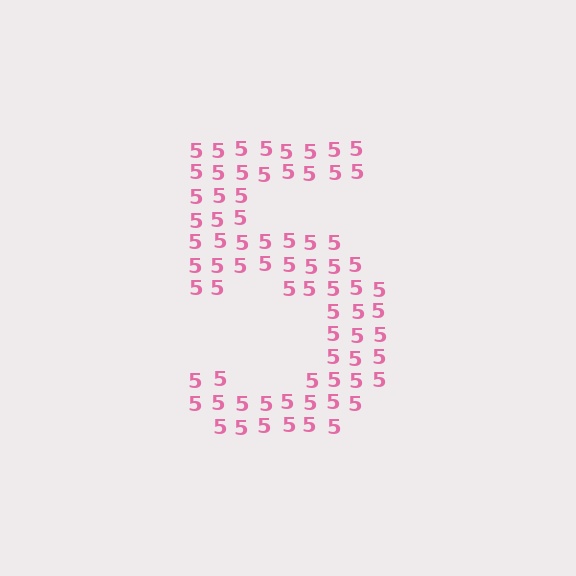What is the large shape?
The large shape is the digit 5.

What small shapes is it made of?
It is made of small digit 5's.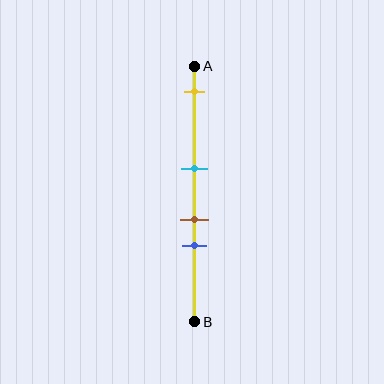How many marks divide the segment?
There are 4 marks dividing the segment.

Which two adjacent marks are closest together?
The brown and blue marks are the closest adjacent pair.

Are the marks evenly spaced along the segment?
No, the marks are not evenly spaced.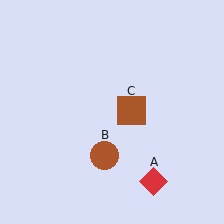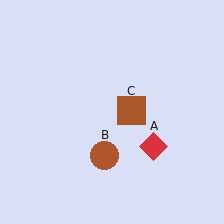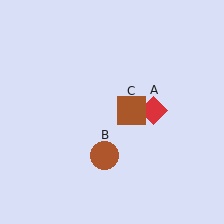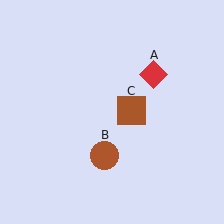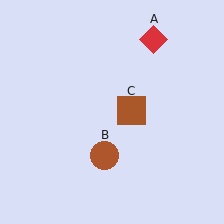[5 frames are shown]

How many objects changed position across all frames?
1 object changed position: red diamond (object A).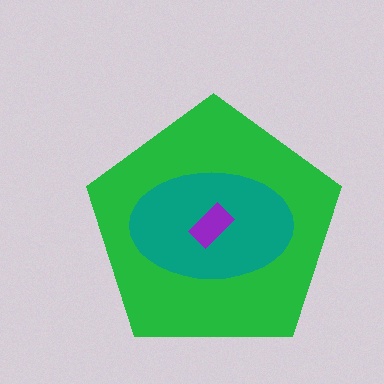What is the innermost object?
The purple rectangle.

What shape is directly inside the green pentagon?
The teal ellipse.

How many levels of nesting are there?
3.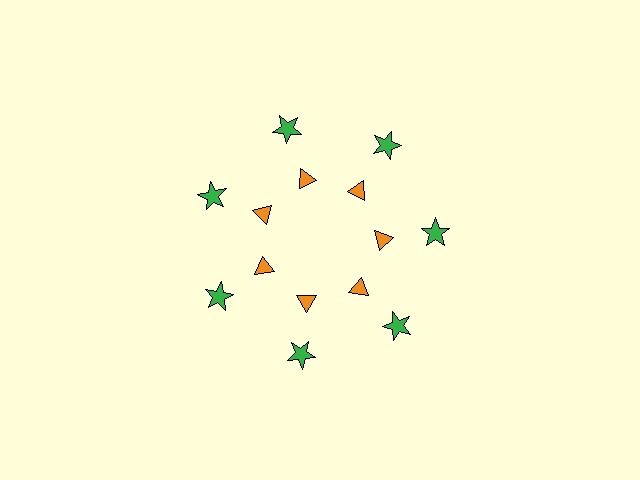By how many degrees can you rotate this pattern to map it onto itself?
The pattern maps onto itself every 51 degrees of rotation.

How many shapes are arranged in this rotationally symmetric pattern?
There are 14 shapes, arranged in 7 groups of 2.